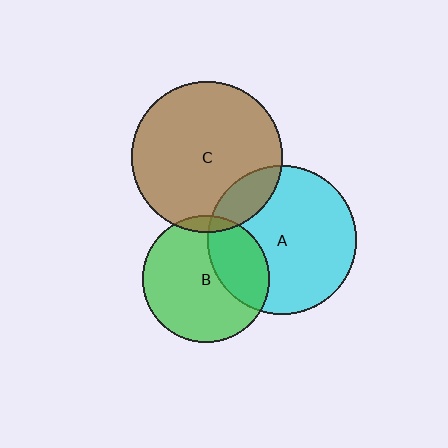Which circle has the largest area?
Circle C (brown).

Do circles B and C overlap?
Yes.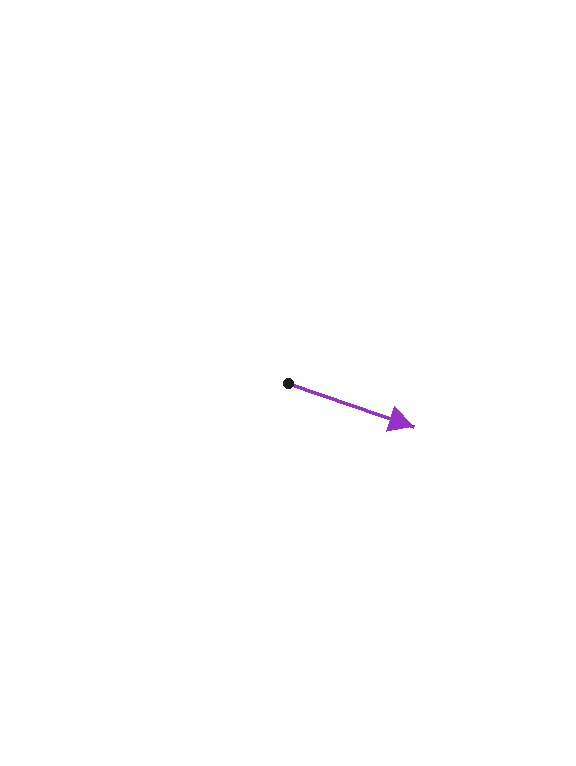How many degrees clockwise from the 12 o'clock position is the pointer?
Approximately 109 degrees.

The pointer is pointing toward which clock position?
Roughly 4 o'clock.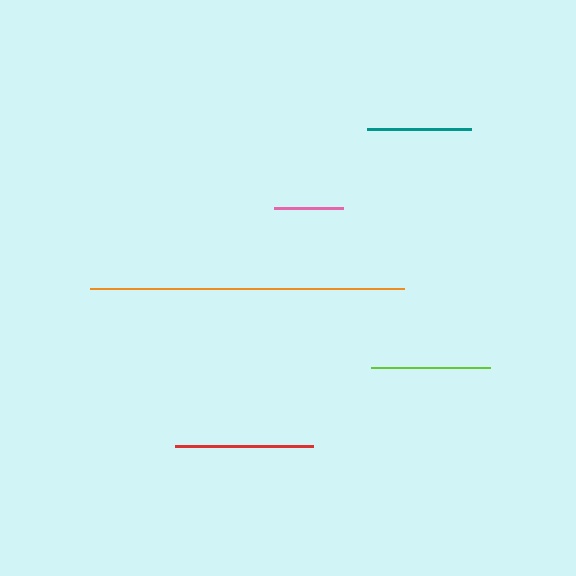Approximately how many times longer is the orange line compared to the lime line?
The orange line is approximately 2.6 times the length of the lime line.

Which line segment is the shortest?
The pink line is the shortest at approximately 69 pixels.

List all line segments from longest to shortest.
From longest to shortest: orange, red, lime, teal, pink.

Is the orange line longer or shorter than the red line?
The orange line is longer than the red line.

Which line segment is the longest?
The orange line is the longest at approximately 314 pixels.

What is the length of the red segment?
The red segment is approximately 137 pixels long.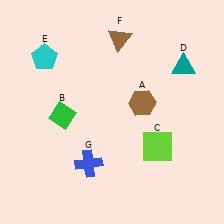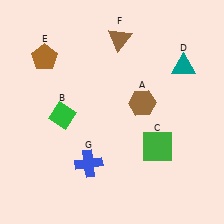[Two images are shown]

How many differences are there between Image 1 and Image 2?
There are 2 differences between the two images.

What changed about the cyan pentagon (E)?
In Image 1, E is cyan. In Image 2, it changed to brown.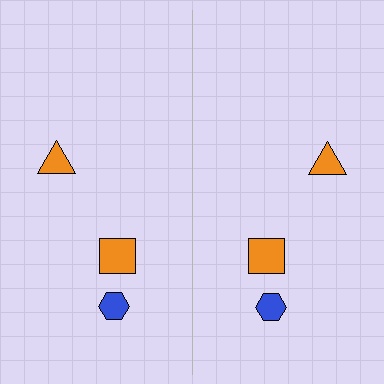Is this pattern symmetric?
Yes, this pattern has bilateral (reflection) symmetry.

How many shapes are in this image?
There are 6 shapes in this image.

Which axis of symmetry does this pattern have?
The pattern has a vertical axis of symmetry running through the center of the image.